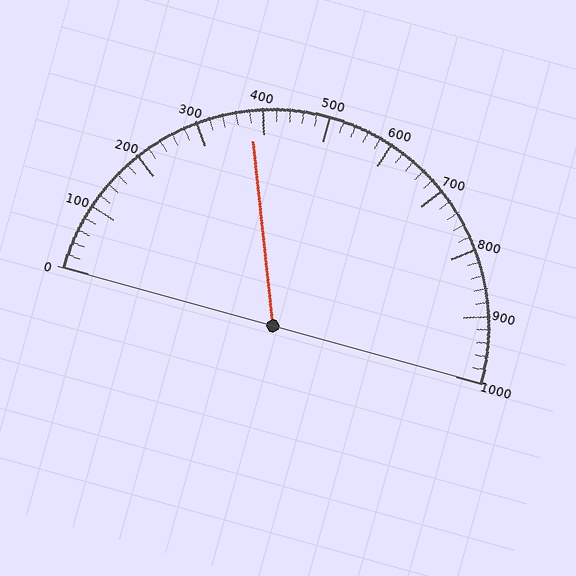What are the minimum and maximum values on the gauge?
The gauge ranges from 0 to 1000.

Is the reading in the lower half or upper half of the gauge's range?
The reading is in the lower half of the range (0 to 1000).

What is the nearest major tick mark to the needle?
The nearest major tick mark is 400.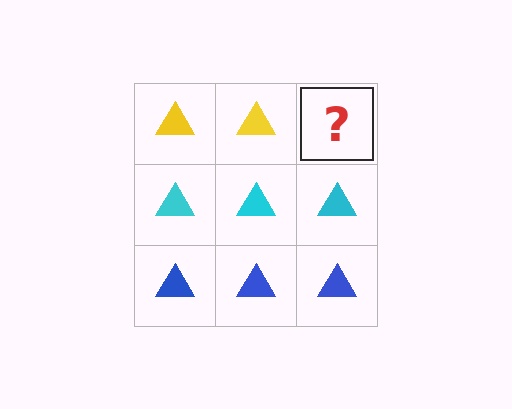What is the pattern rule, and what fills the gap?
The rule is that each row has a consistent color. The gap should be filled with a yellow triangle.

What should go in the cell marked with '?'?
The missing cell should contain a yellow triangle.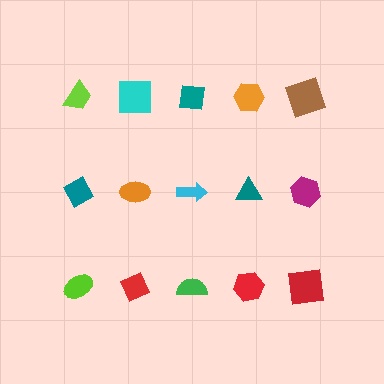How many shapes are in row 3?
5 shapes.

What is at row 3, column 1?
A lime ellipse.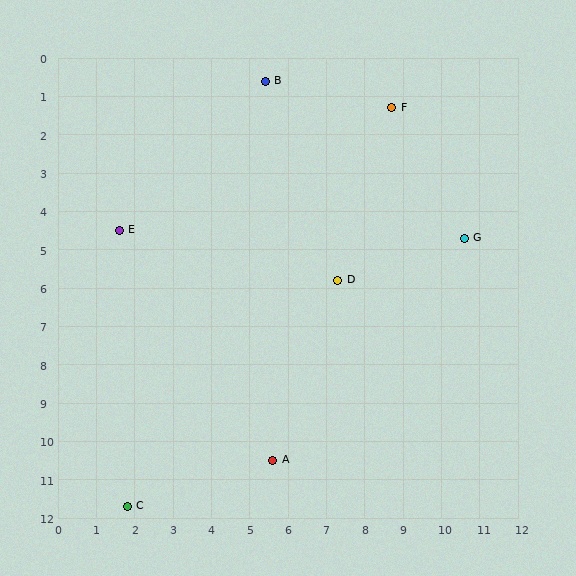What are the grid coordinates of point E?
Point E is at approximately (1.6, 4.5).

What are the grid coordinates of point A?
Point A is at approximately (5.6, 10.5).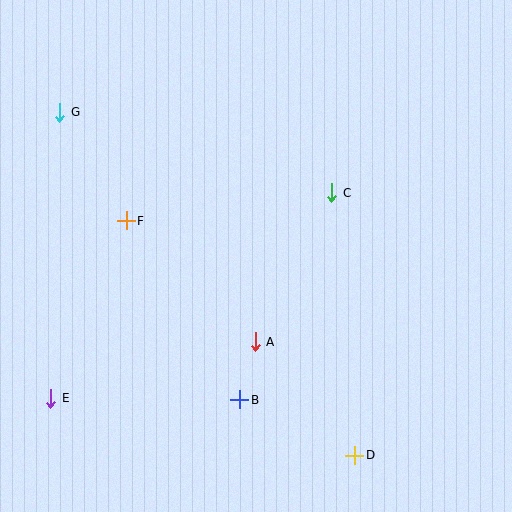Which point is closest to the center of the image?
Point A at (255, 342) is closest to the center.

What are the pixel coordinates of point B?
Point B is at (239, 400).